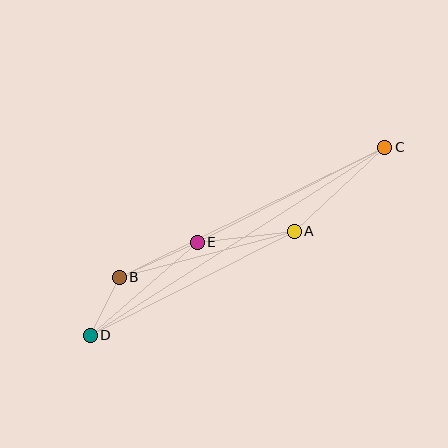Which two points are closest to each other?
Points B and D are closest to each other.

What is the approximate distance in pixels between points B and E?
The distance between B and E is approximately 85 pixels.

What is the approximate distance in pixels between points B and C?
The distance between B and C is approximately 296 pixels.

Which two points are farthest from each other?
Points C and D are farthest from each other.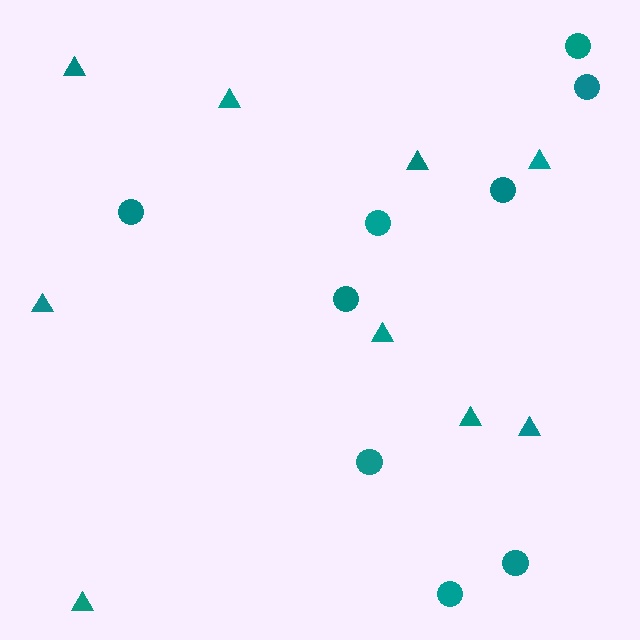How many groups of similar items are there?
There are 2 groups: one group of triangles (9) and one group of circles (9).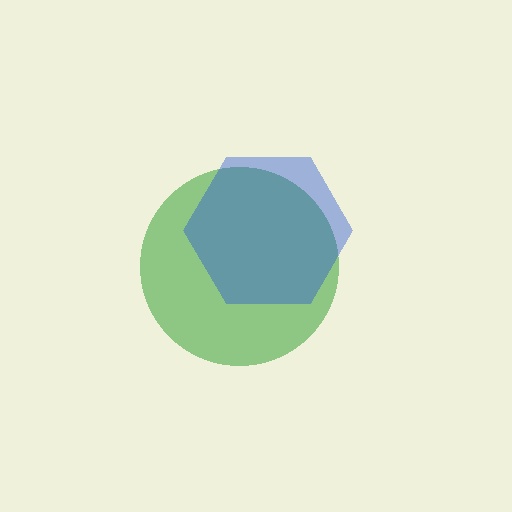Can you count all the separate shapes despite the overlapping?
Yes, there are 2 separate shapes.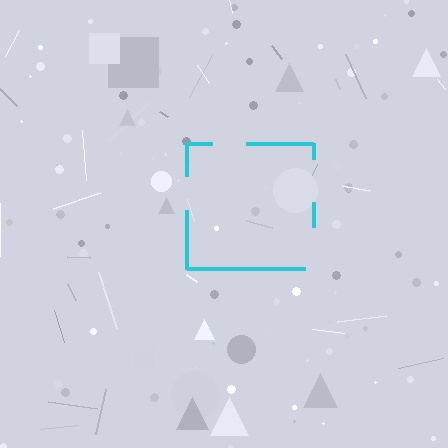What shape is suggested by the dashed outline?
The dashed outline suggests a square.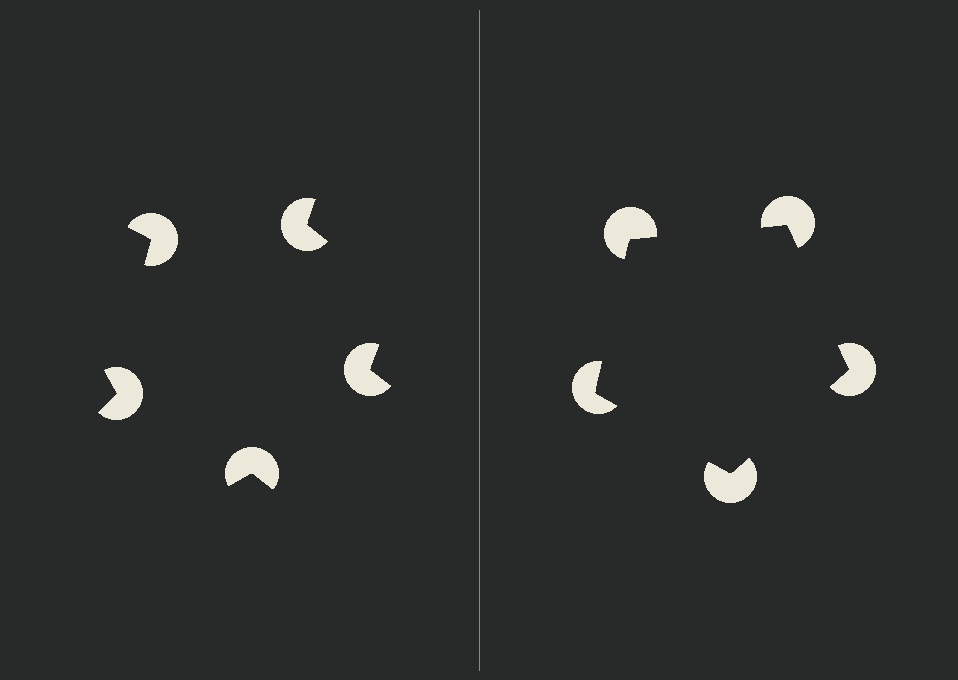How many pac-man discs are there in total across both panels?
10 — 5 on each side.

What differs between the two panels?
The pac-man discs are positioned identically on both sides; only the wedge orientations differ. On the right they align to a pentagon; on the left they are misaligned.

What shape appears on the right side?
An illusory pentagon.